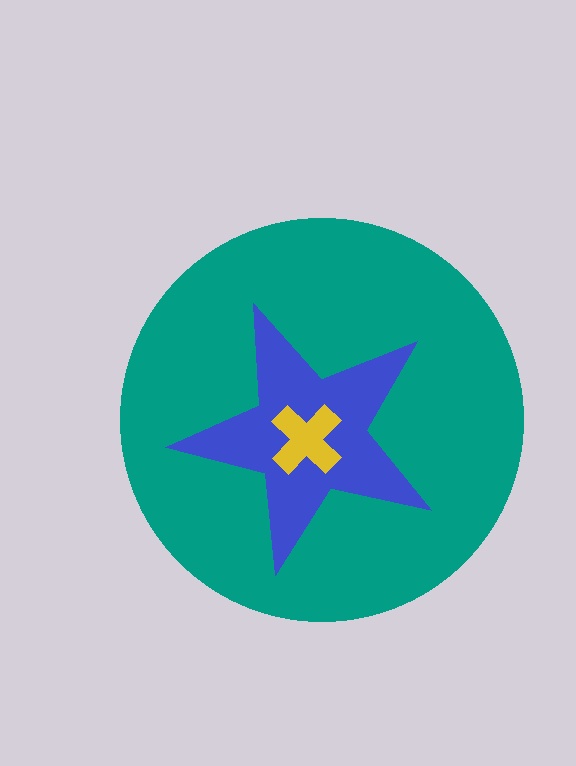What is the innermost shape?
The yellow cross.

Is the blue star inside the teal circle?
Yes.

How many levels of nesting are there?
3.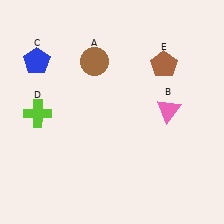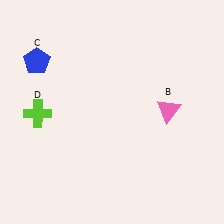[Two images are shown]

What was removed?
The brown circle (A), the brown pentagon (E) were removed in Image 2.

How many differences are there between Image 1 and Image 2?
There are 2 differences between the two images.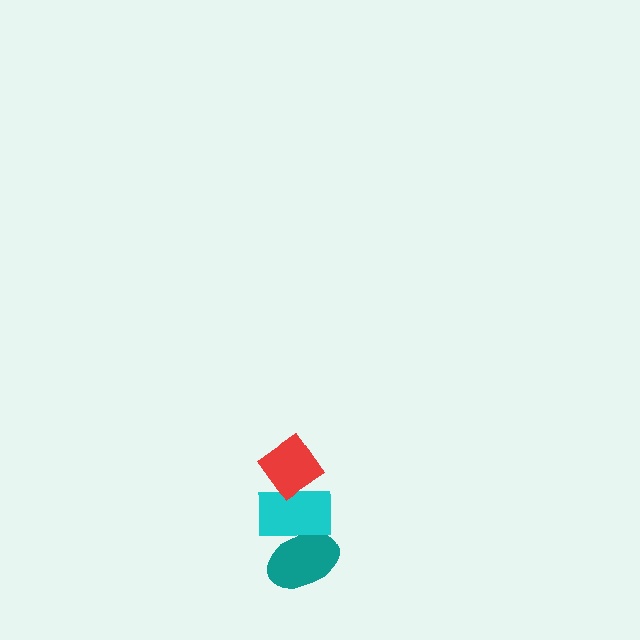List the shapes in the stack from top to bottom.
From top to bottom: the red diamond, the cyan rectangle, the teal ellipse.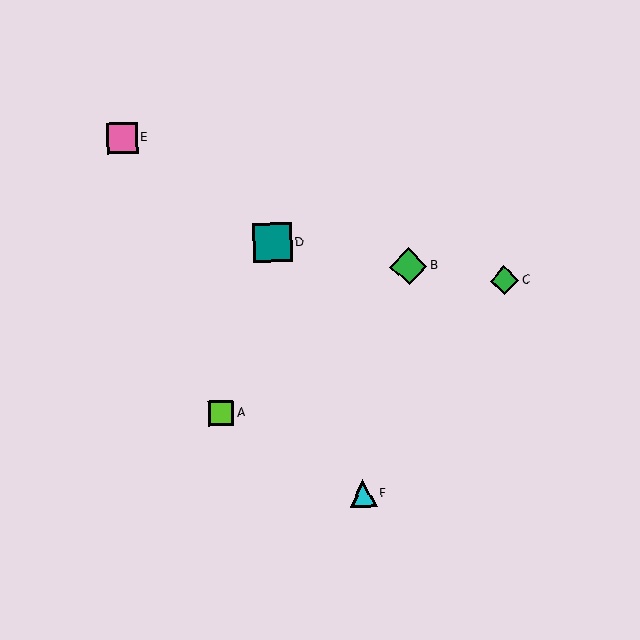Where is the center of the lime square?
The center of the lime square is at (221, 413).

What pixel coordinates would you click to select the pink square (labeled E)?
Click at (122, 138) to select the pink square E.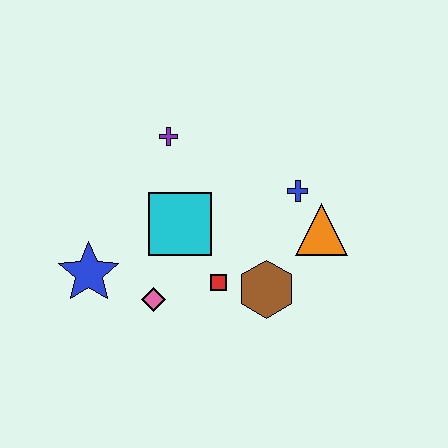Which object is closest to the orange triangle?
The blue cross is closest to the orange triangle.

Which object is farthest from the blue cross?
The blue star is farthest from the blue cross.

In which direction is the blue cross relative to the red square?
The blue cross is above the red square.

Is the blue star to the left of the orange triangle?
Yes